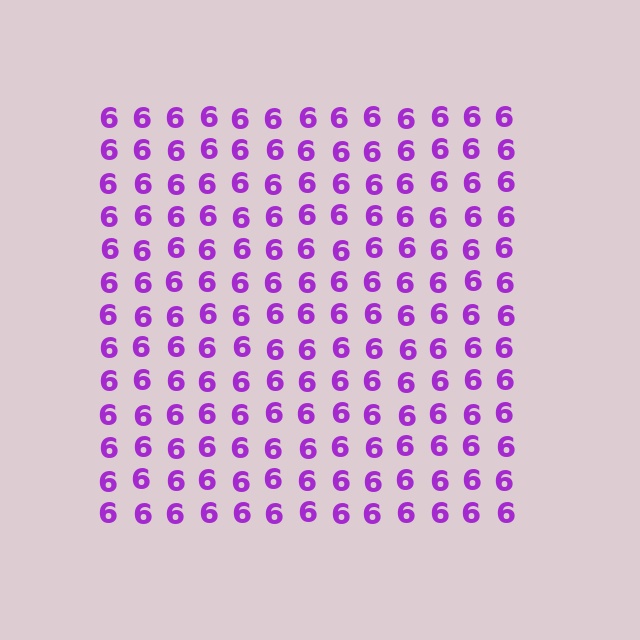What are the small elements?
The small elements are digit 6's.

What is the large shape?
The large shape is a square.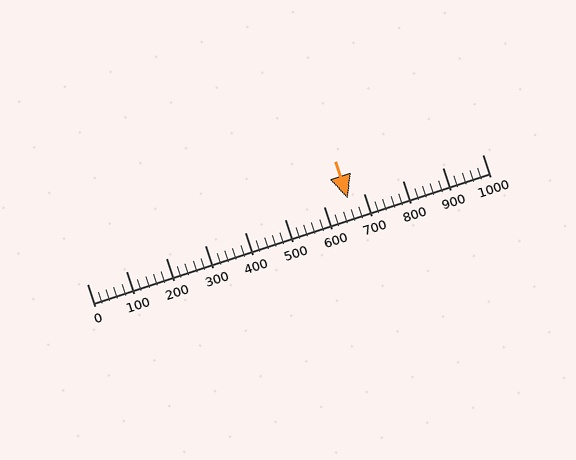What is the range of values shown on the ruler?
The ruler shows values from 0 to 1000.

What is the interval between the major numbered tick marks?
The major tick marks are spaced 100 units apart.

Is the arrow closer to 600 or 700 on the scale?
The arrow is closer to 700.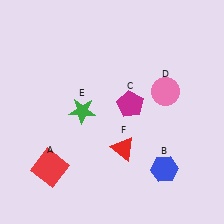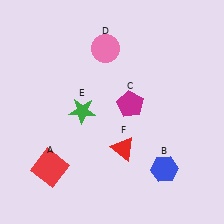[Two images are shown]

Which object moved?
The pink circle (D) moved left.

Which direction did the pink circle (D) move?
The pink circle (D) moved left.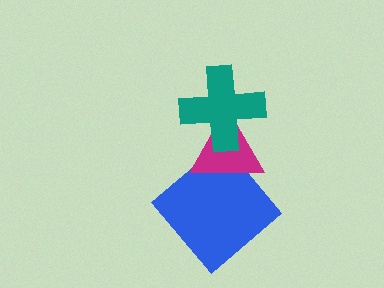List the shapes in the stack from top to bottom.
From top to bottom: the teal cross, the magenta triangle, the blue diamond.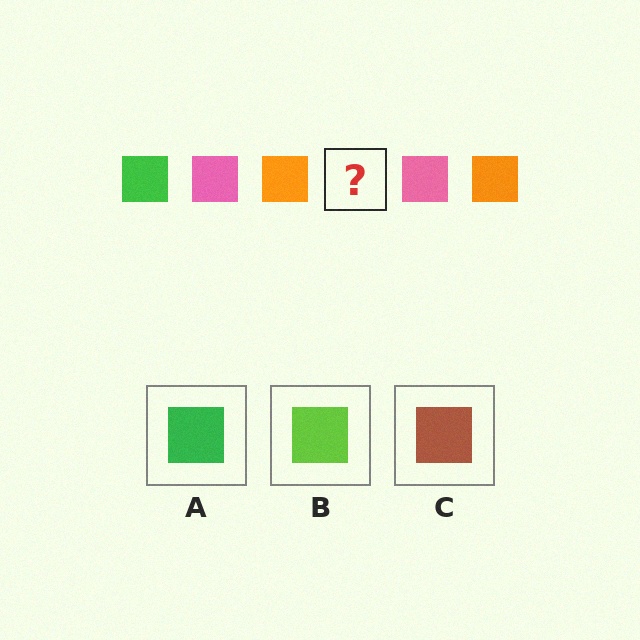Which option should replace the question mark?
Option A.